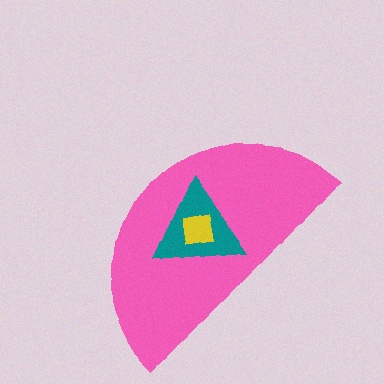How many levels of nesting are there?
3.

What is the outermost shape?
The pink semicircle.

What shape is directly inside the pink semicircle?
The teal triangle.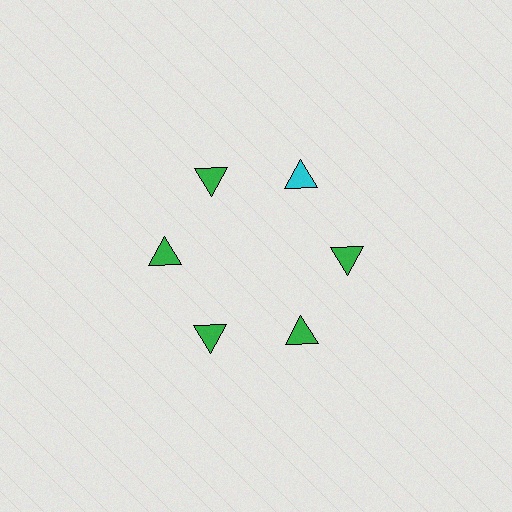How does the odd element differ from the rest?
It has a different color: cyan instead of green.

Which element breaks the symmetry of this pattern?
The cyan triangle at roughly the 1 o'clock position breaks the symmetry. All other shapes are green triangles.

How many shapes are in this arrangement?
There are 6 shapes arranged in a ring pattern.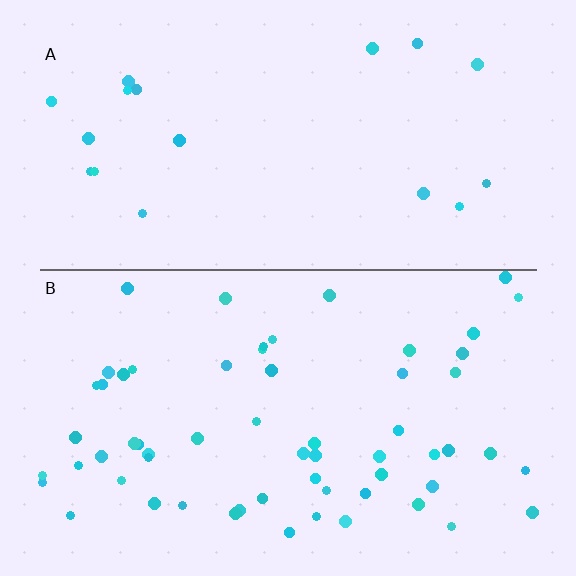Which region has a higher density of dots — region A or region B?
B (the bottom).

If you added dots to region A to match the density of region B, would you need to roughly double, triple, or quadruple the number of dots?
Approximately triple.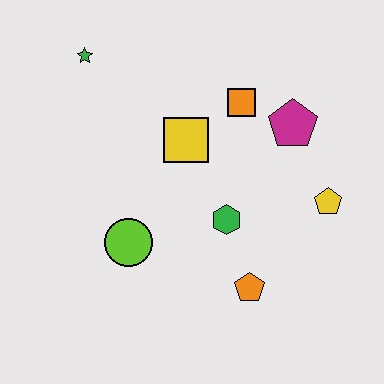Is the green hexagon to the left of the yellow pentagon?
Yes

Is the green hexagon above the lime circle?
Yes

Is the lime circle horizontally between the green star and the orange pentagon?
Yes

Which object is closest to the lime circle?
The green hexagon is closest to the lime circle.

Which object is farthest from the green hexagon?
The green star is farthest from the green hexagon.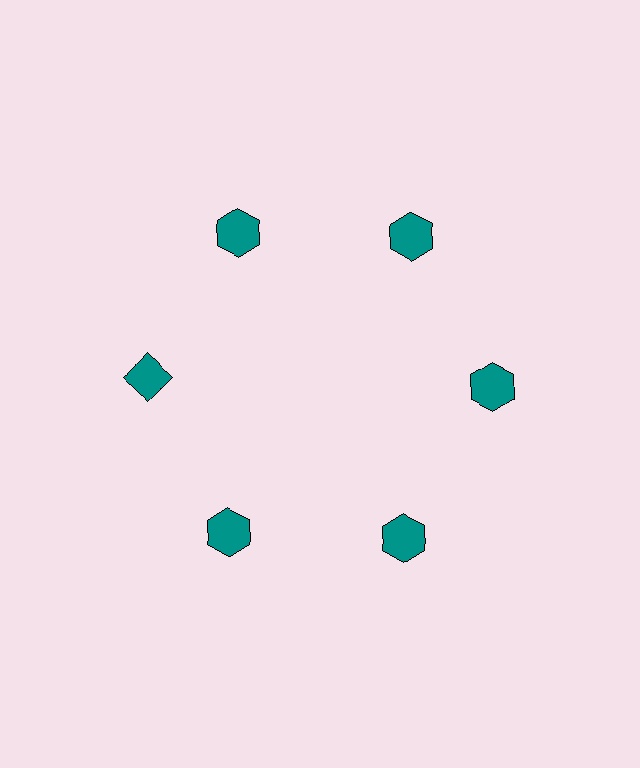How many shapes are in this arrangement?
There are 6 shapes arranged in a ring pattern.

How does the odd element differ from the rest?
It has a different shape: diamond instead of hexagon.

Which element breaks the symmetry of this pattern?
The teal diamond at roughly the 9 o'clock position breaks the symmetry. All other shapes are teal hexagons.